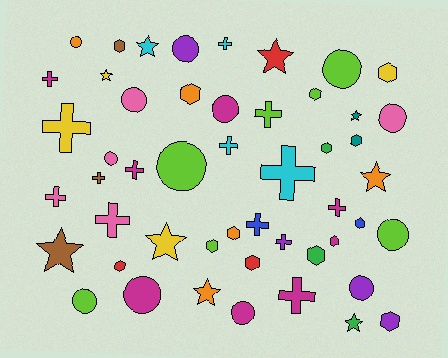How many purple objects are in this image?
There are 4 purple objects.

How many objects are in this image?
There are 50 objects.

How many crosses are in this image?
There are 14 crosses.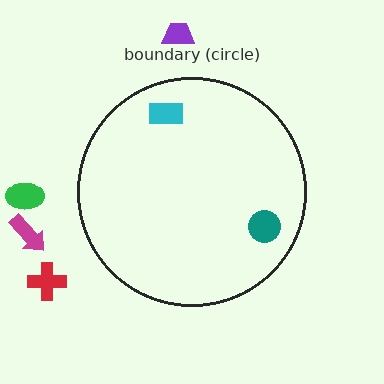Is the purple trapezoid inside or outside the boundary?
Outside.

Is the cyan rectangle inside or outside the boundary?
Inside.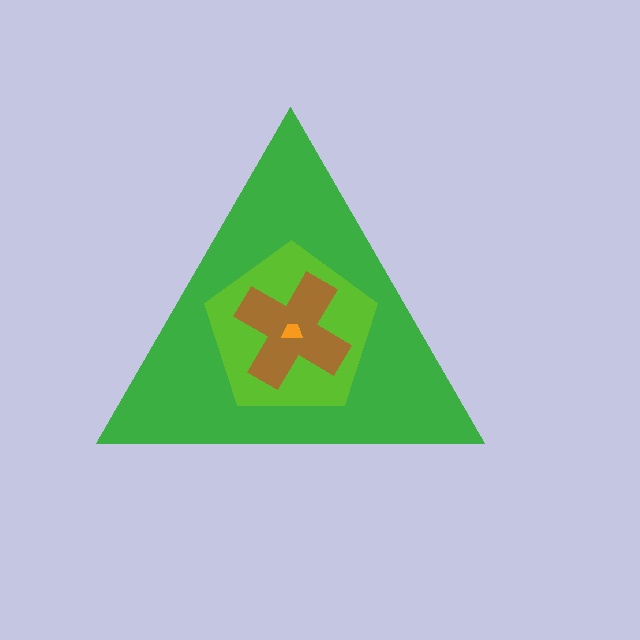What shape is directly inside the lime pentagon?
The brown cross.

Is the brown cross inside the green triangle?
Yes.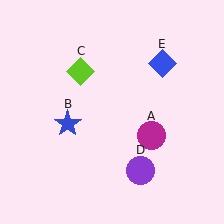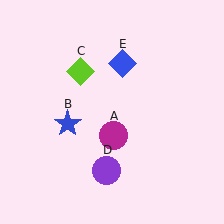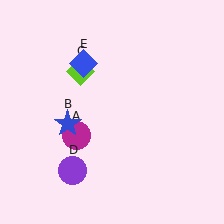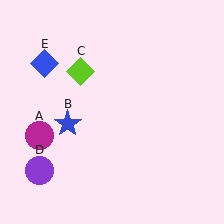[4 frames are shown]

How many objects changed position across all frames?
3 objects changed position: magenta circle (object A), purple circle (object D), blue diamond (object E).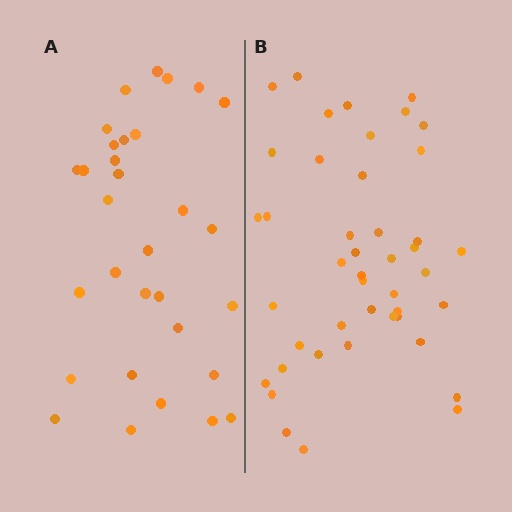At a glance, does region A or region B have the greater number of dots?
Region B (the right region) has more dots.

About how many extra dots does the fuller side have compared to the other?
Region B has approximately 15 more dots than region A.